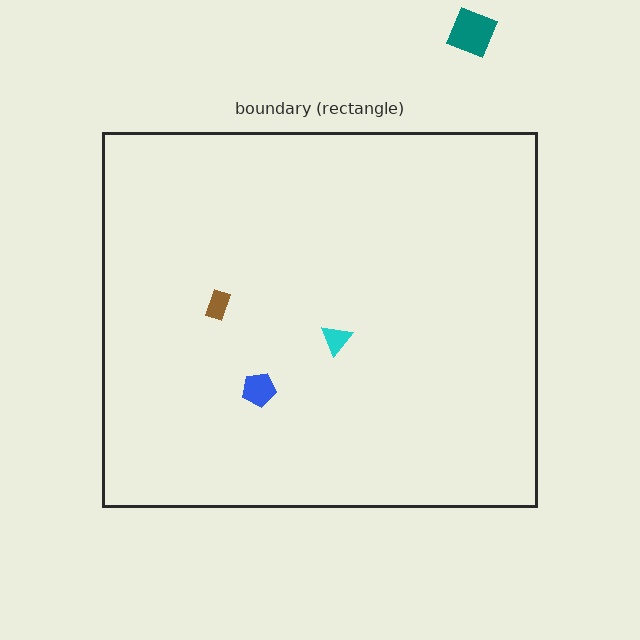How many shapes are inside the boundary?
3 inside, 1 outside.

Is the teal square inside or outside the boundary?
Outside.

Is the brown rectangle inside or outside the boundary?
Inside.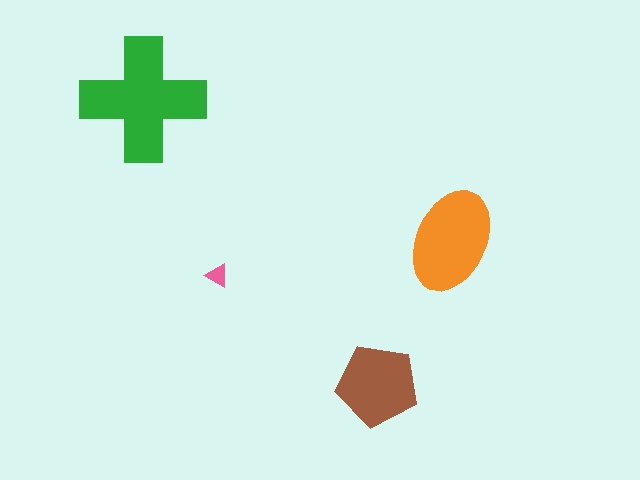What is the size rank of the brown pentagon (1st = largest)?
3rd.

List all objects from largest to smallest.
The green cross, the orange ellipse, the brown pentagon, the pink triangle.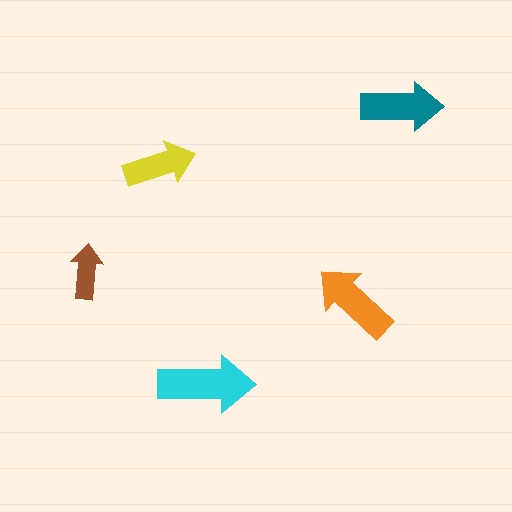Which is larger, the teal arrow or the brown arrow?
The teal one.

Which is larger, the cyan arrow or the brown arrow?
The cyan one.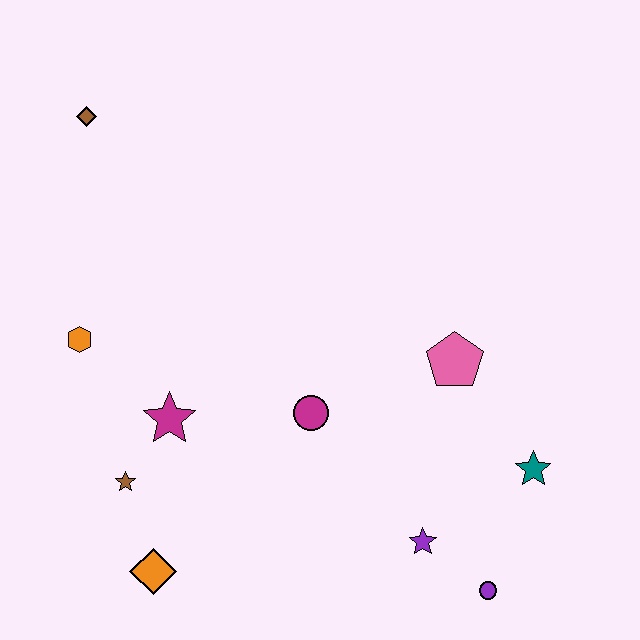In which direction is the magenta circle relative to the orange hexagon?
The magenta circle is to the right of the orange hexagon.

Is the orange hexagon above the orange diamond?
Yes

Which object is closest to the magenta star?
The brown star is closest to the magenta star.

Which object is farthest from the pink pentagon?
The brown diamond is farthest from the pink pentagon.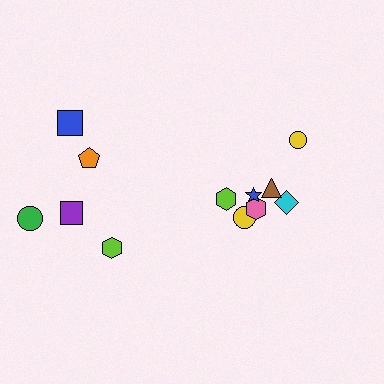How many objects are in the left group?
There are 5 objects.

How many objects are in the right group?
There are 7 objects.